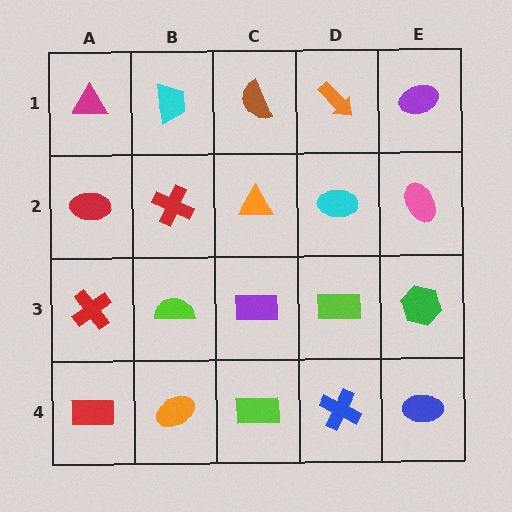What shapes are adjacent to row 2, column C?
A brown semicircle (row 1, column C), a purple rectangle (row 3, column C), a red cross (row 2, column B), a cyan ellipse (row 2, column D).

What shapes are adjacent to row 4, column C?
A purple rectangle (row 3, column C), an orange ellipse (row 4, column B), a blue cross (row 4, column D).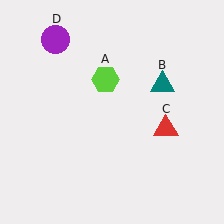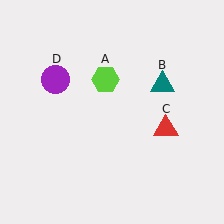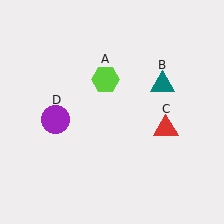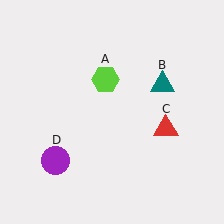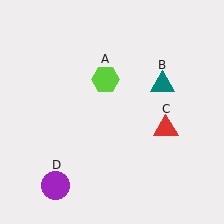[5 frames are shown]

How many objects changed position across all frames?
1 object changed position: purple circle (object D).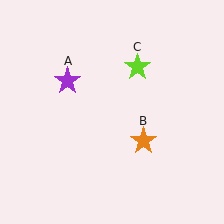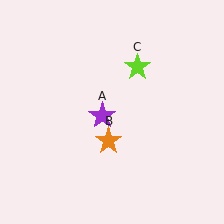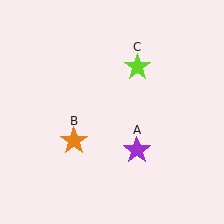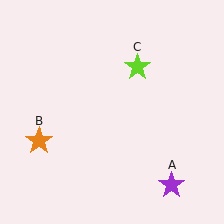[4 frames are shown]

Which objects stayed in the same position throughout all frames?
Lime star (object C) remained stationary.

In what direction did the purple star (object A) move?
The purple star (object A) moved down and to the right.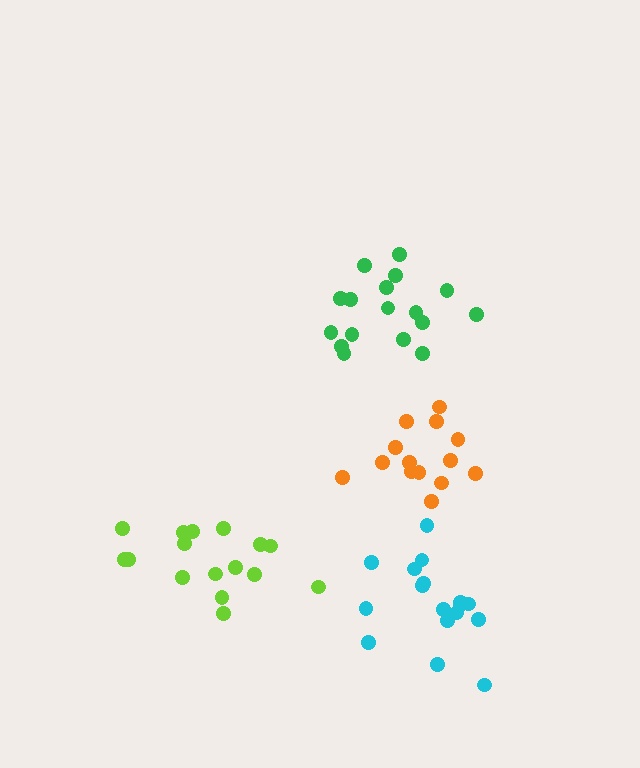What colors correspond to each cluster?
The clusters are colored: green, lime, orange, cyan.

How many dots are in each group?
Group 1: 17 dots, Group 2: 16 dots, Group 3: 14 dots, Group 4: 18 dots (65 total).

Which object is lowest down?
The cyan cluster is bottommost.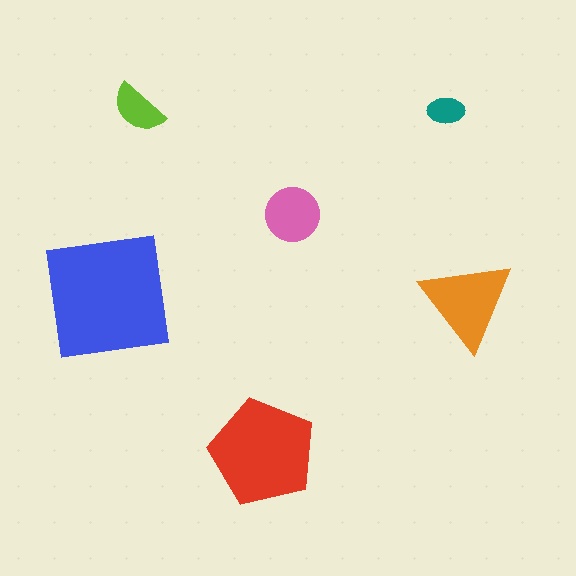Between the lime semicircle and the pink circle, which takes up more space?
The pink circle.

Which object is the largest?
The blue square.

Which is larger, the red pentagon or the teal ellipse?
The red pentagon.